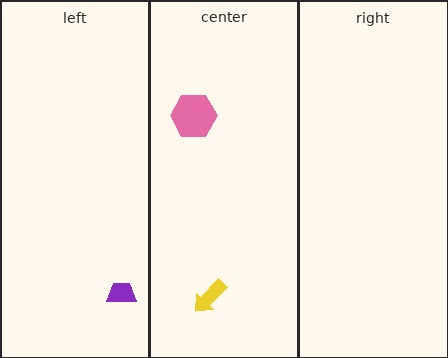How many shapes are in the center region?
2.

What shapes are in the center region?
The yellow arrow, the pink hexagon.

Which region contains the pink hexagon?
The center region.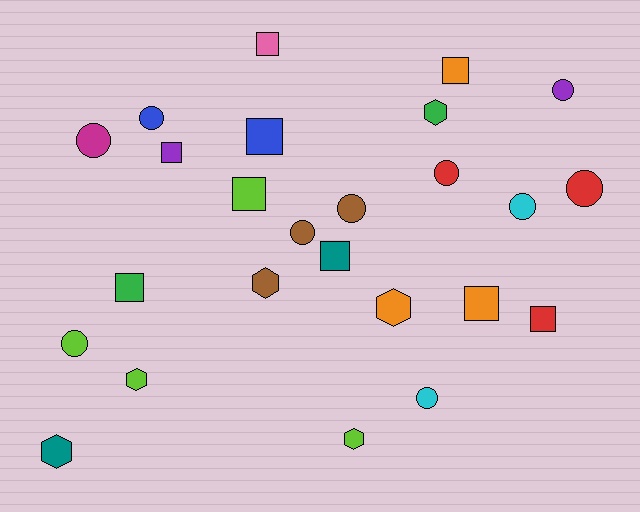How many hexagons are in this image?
There are 6 hexagons.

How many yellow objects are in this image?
There are no yellow objects.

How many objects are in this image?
There are 25 objects.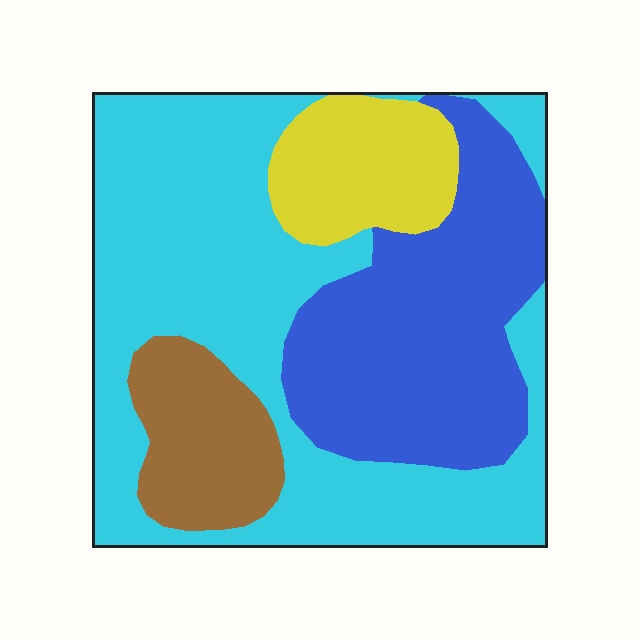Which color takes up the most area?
Cyan, at roughly 50%.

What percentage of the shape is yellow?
Yellow takes up about one eighth (1/8) of the shape.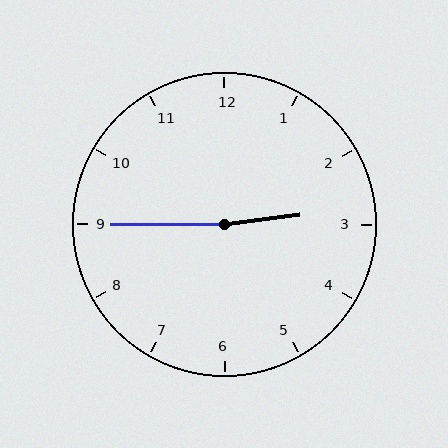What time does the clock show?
2:45.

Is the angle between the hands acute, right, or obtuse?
It is obtuse.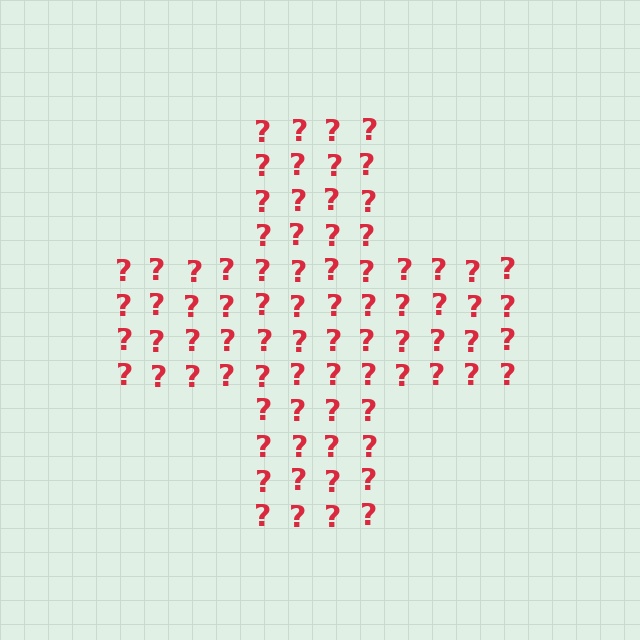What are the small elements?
The small elements are question marks.